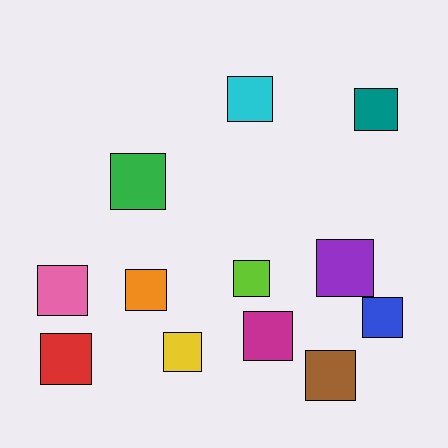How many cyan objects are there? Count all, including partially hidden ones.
There is 1 cyan object.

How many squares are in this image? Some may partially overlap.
There are 12 squares.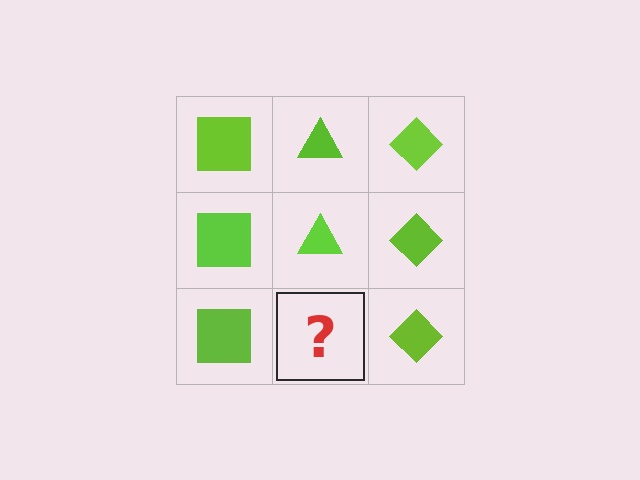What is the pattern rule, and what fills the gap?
The rule is that each column has a consistent shape. The gap should be filled with a lime triangle.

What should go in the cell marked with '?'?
The missing cell should contain a lime triangle.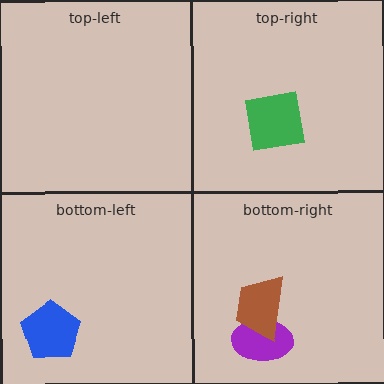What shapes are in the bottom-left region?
The blue pentagon.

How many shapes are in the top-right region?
1.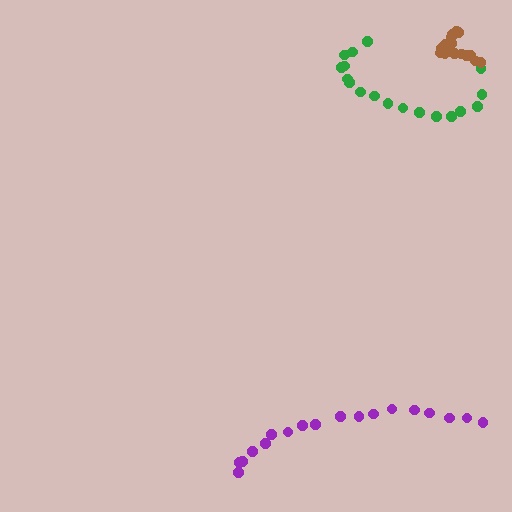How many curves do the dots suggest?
There are 3 distinct paths.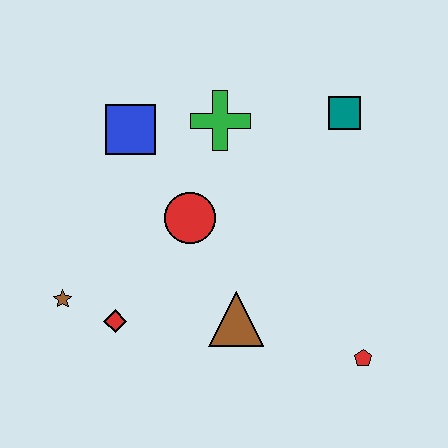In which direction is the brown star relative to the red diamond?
The brown star is to the left of the red diamond.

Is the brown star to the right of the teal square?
No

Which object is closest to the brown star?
The red diamond is closest to the brown star.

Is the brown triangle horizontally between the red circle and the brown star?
No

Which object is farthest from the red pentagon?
The blue square is farthest from the red pentagon.